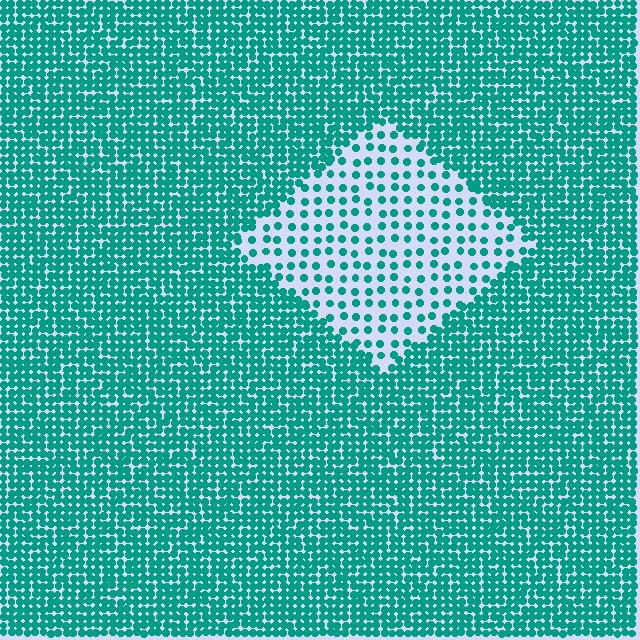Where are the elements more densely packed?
The elements are more densely packed outside the diamond boundary.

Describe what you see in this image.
The image contains small teal elements arranged at two different densities. A diamond-shaped region is visible where the elements are less densely packed than the surrounding area.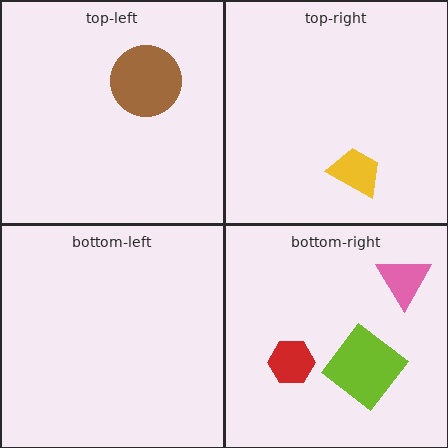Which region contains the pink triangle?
The bottom-right region.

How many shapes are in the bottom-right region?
3.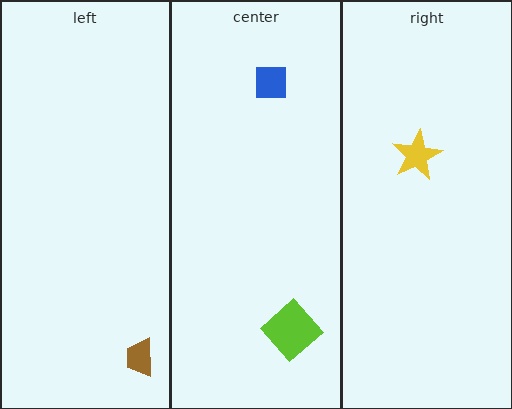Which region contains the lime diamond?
The center region.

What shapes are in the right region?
The yellow star.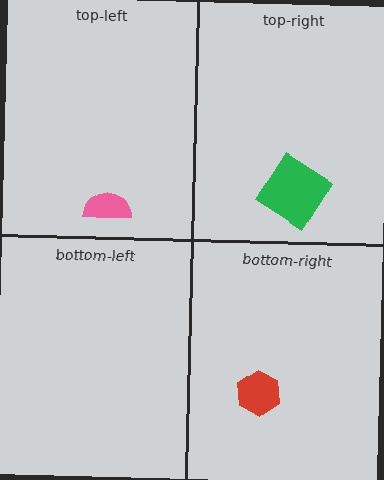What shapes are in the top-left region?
The pink semicircle.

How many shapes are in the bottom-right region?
1.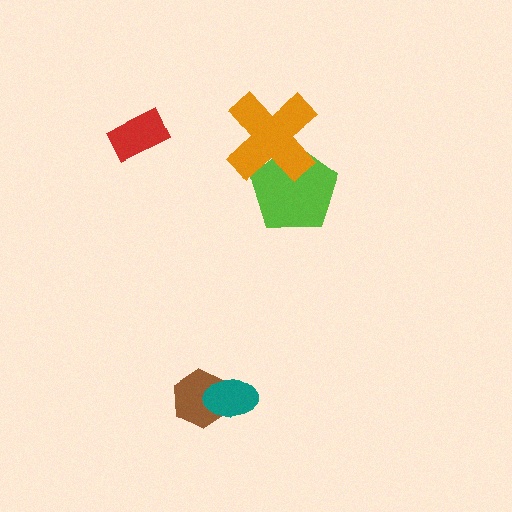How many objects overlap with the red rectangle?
0 objects overlap with the red rectangle.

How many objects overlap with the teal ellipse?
1 object overlaps with the teal ellipse.